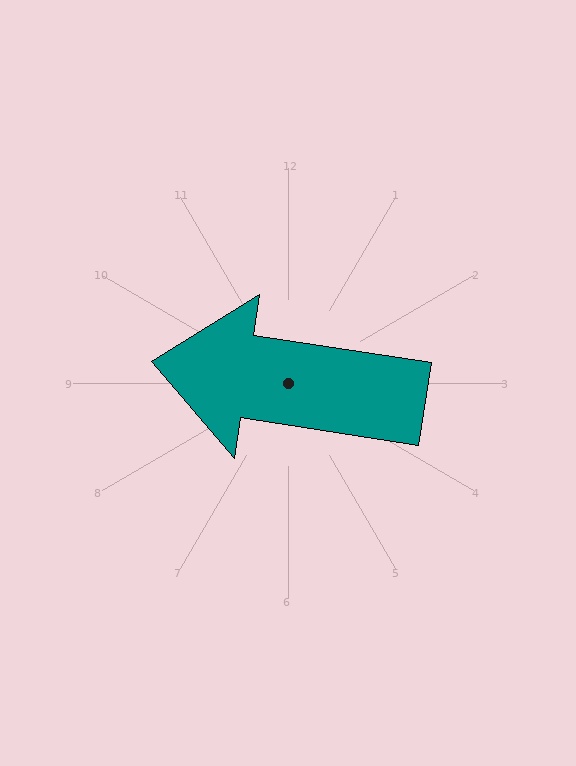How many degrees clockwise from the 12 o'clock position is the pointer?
Approximately 279 degrees.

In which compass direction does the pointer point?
West.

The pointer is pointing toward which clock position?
Roughly 9 o'clock.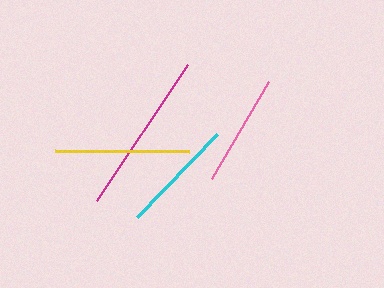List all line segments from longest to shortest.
From longest to shortest: magenta, yellow, cyan, pink.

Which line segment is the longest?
The magenta line is the longest at approximately 164 pixels.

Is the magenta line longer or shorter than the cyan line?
The magenta line is longer than the cyan line.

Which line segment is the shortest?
The pink line is the shortest at approximately 112 pixels.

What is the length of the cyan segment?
The cyan segment is approximately 115 pixels long.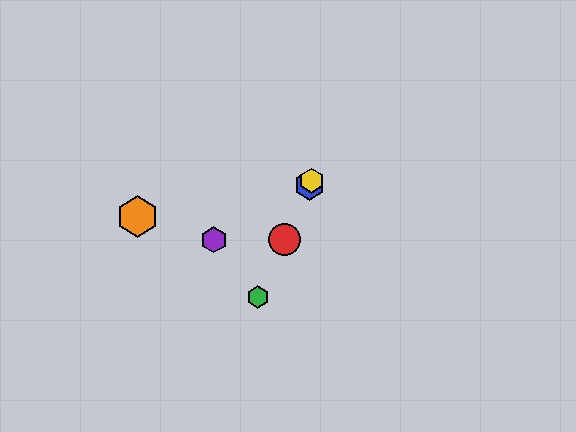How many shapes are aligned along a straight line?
4 shapes (the red circle, the blue hexagon, the green hexagon, the yellow hexagon) are aligned along a straight line.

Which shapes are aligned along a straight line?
The red circle, the blue hexagon, the green hexagon, the yellow hexagon are aligned along a straight line.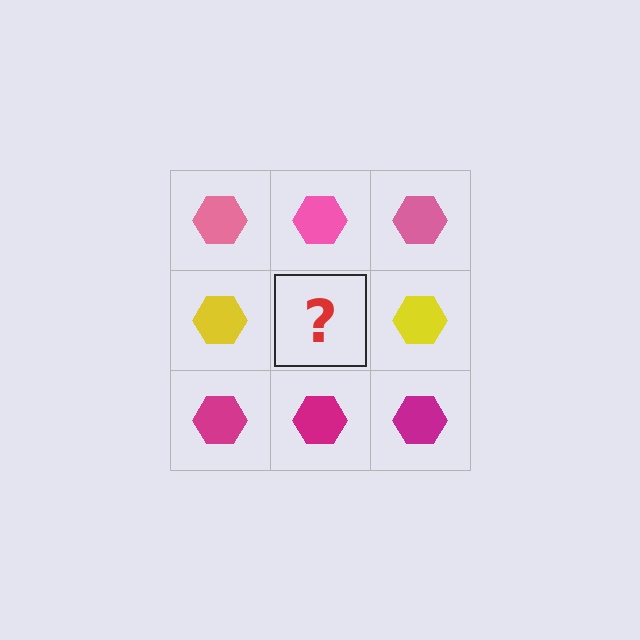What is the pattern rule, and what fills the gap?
The rule is that each row has a consistent color. The gap should be filled with a yellow hexagon.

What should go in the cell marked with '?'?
The missing cell should contain a yellow hexagon.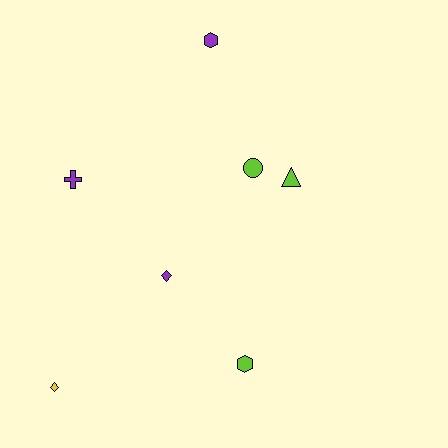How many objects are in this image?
There are 7 objects.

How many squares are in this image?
There are no squares.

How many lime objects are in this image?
There are 3 lime objects.